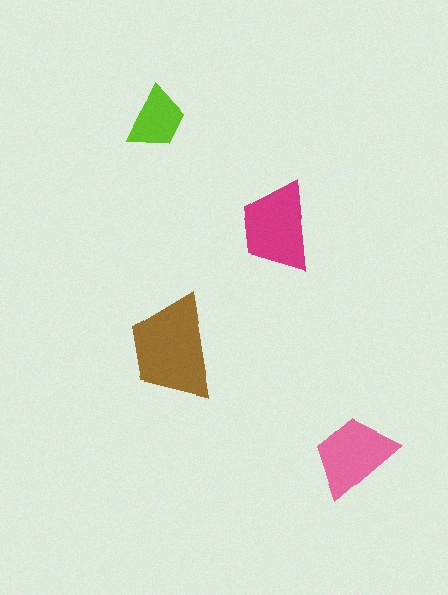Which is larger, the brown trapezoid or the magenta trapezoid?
The brown one.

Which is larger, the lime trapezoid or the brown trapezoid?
The brown one.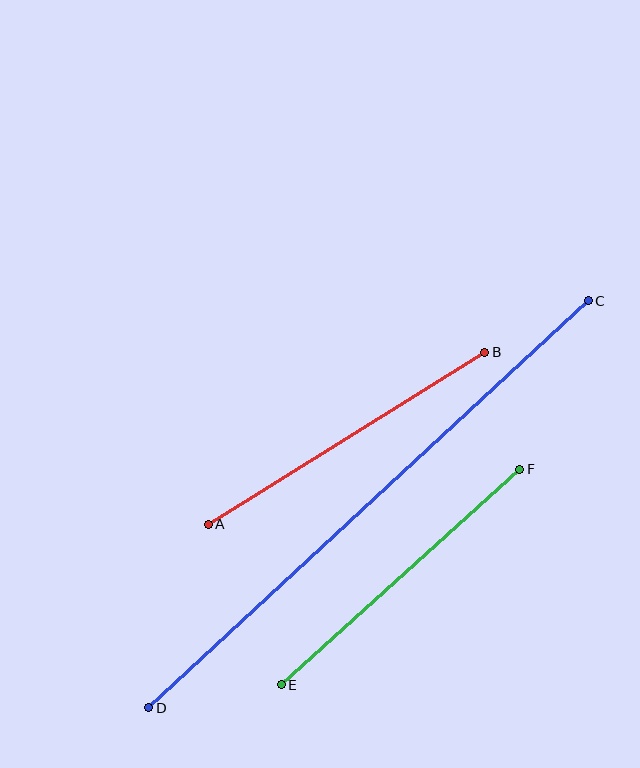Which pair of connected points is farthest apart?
Points C and D are farthest apart.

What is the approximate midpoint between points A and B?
The midpoint is at approximately (347, 438) pixels.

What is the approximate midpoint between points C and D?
The midpoint is at approximately (369, 504) pixels.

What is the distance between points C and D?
The distance is approximately 599 pixels.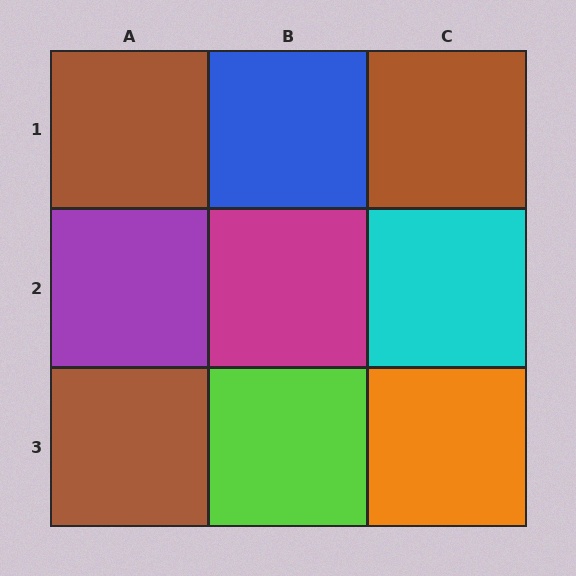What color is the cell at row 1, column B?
Blue.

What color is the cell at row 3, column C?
Orange.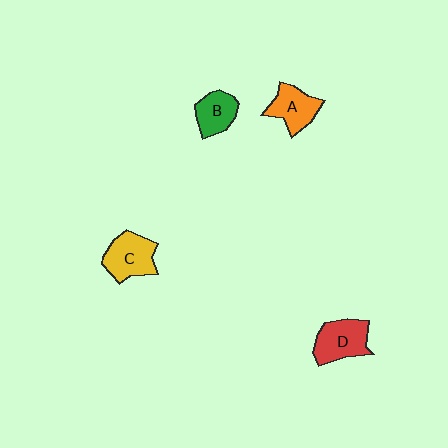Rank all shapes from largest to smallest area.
From largest to smallest: D (red), C (yellow), A (orange), B (green).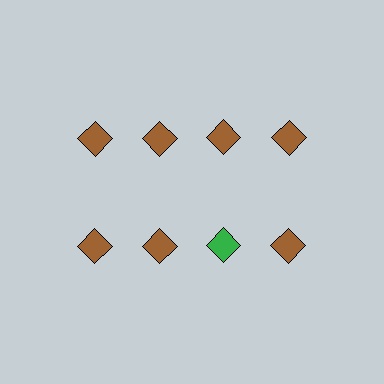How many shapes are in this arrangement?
There are 8 shapes arranged in a grid pattern.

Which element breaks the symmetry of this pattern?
The green diamond in the second row, center column breaks the symmetry. All other shapes are brown diamonds.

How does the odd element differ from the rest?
It has a different color: green instead of brown.